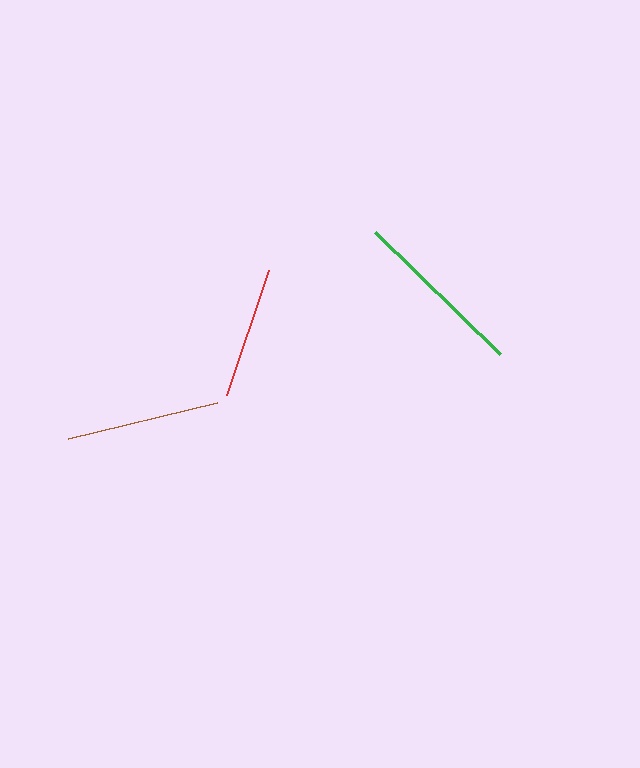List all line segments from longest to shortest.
From longest to shortest: green, brown, red.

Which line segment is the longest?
The green line is the longest at approximately 174 pixels.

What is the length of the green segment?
The green segment is approximately 174 pixels long.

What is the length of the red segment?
The red segment is approximately 132 pixels long.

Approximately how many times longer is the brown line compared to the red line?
The brown line is approximately 1.2 times the length of the red line.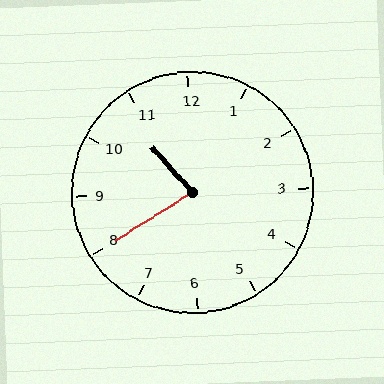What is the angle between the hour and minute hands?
Approximately 80 degrees.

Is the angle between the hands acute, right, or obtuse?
It is acute.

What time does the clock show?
10:40.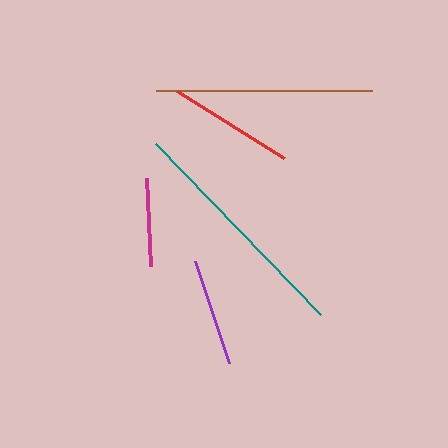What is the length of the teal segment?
The teal segment is approximately 237 pixels long.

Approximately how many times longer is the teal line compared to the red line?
The teal line is approximately 1.9 times the length of the red line.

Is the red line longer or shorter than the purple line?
The red line is longer than the purple line.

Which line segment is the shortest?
The magenta line is the shortest at approximately 87 pixels.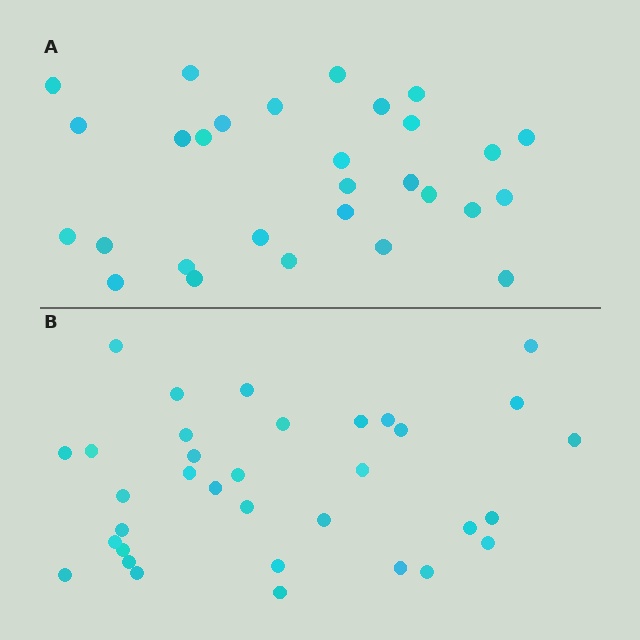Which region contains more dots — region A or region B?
Region B (the bottom region) has more dots.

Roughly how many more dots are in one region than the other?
Region B has about 5 more dots than region A.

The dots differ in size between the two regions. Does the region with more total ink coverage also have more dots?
No. Region A has more total ink coverage because its dots are larger, but region B actually contains more individual dots. Total area can be misleading — the number of items is what matters here.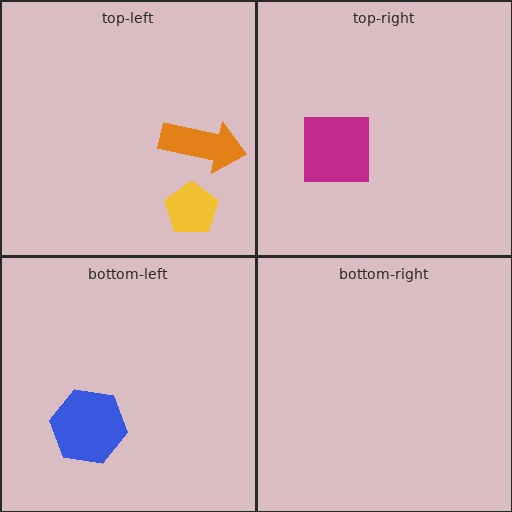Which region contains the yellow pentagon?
The top-left region.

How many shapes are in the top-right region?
1.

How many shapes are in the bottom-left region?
1.